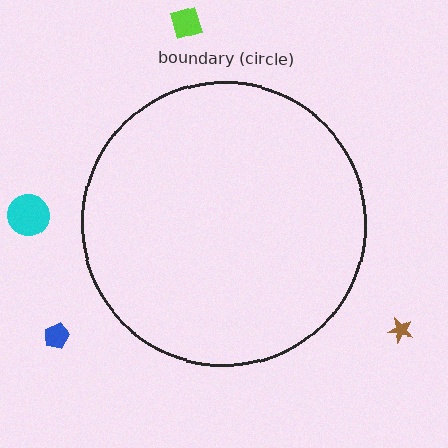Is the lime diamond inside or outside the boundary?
Outside.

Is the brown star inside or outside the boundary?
Outside.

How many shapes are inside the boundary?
0 inside, 4 outside.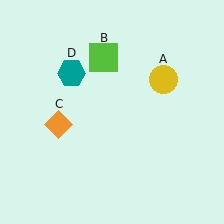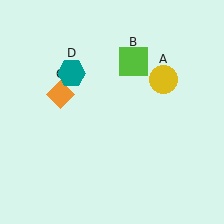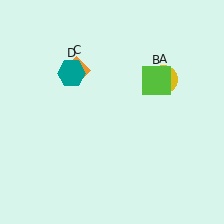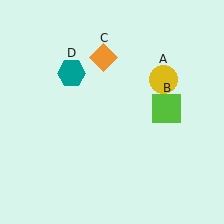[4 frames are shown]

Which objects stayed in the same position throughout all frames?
Yellow circle (object A) and teal hexagon (object D) remained stationary.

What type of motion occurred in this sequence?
The lime square (object B), orange diamond (object C) rotated clockwise around the center of the scene.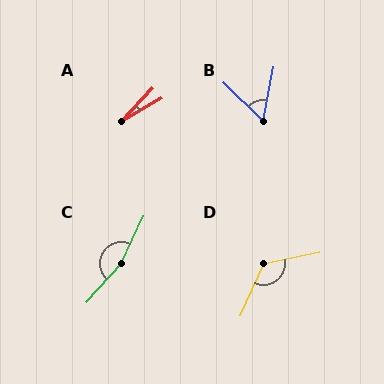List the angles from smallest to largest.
A (17°), B (58°), D (125°), C (163°).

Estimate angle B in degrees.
Approximately 58 degrees.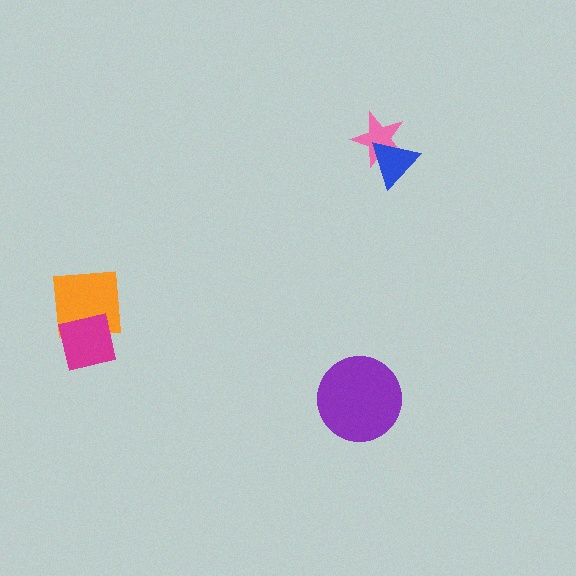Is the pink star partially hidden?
Yes, it is partially covered by another shape.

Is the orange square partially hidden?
Yes, it is partially covered by another shape.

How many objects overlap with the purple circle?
0 objects overlap with the purple circle.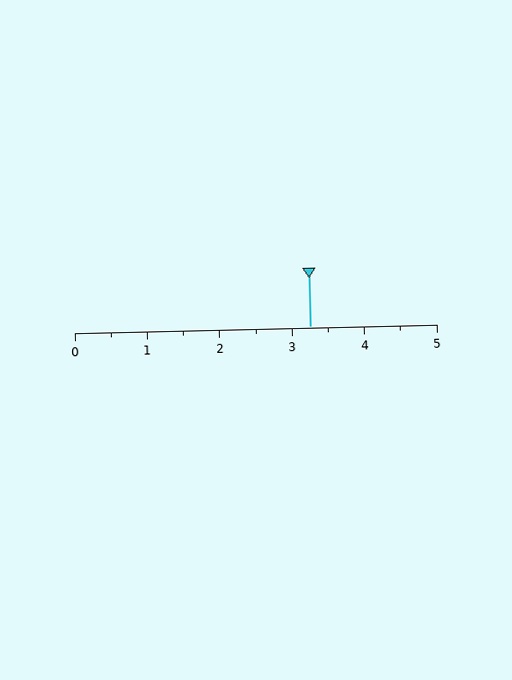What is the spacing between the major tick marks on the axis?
The major ticks are spaced 1 apart.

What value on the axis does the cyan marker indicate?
The marker indicates approximately 3.2.